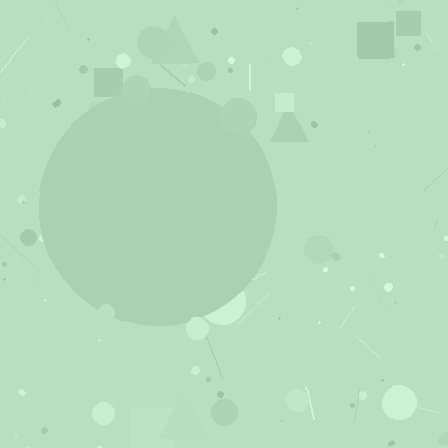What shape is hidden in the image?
A circle is hidden in the image.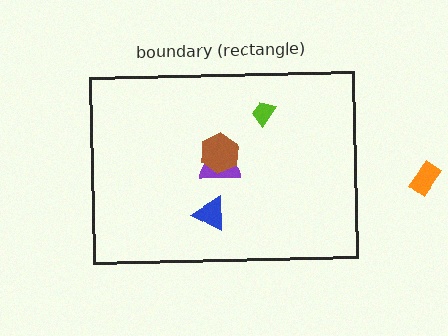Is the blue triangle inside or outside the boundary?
Inside.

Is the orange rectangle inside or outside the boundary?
Outside.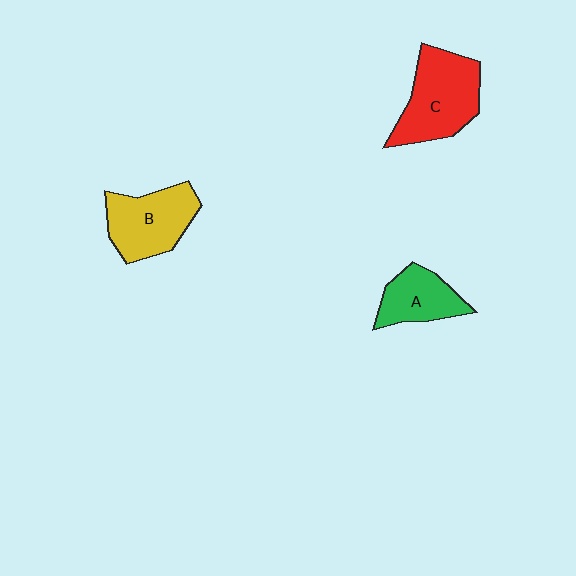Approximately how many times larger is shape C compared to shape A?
Approximately 1.6 times.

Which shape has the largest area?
Shape C (red).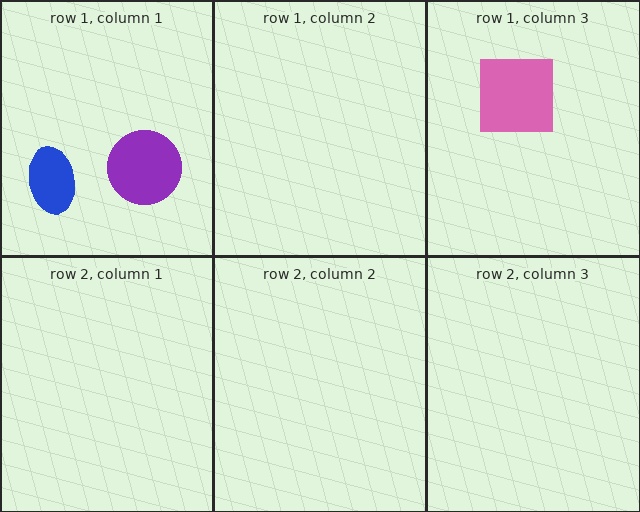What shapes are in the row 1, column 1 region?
The purple circle, the blue ellipse.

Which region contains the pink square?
The row 1, column 3 region.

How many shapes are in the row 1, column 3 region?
1.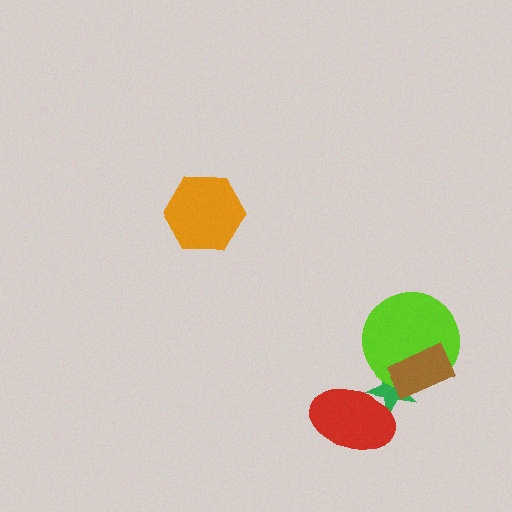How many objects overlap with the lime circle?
2 objects overlap with the lime circle.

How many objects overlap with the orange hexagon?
0 objects overlap with the orange hexagon.